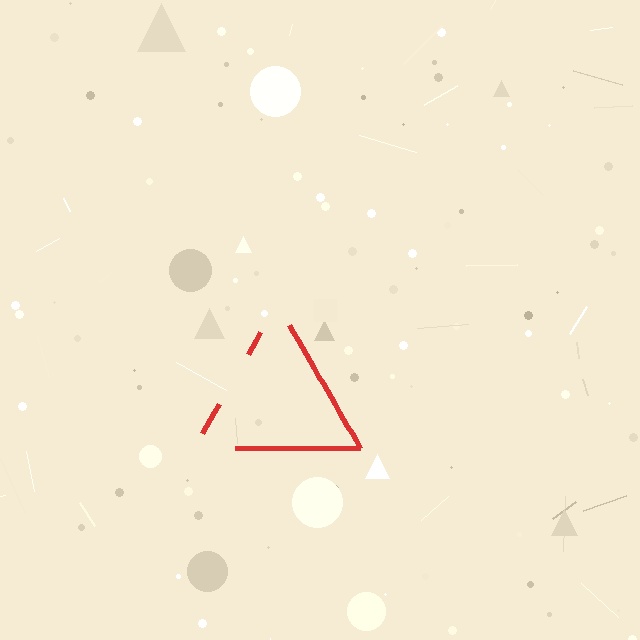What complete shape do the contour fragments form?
The contour fragments form a triangle.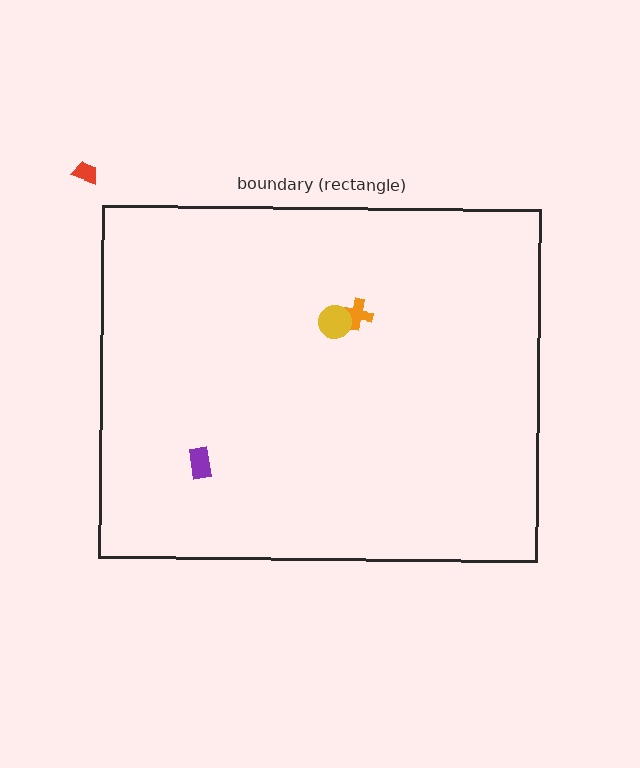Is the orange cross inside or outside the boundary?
Inside.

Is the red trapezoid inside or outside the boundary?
Outside.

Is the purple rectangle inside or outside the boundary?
Inside.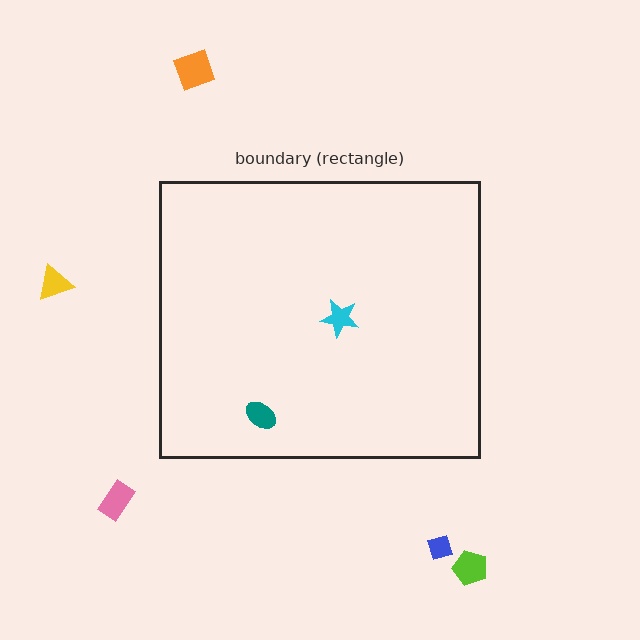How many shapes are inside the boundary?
2 inside, 5 outside.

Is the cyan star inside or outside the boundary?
Inside.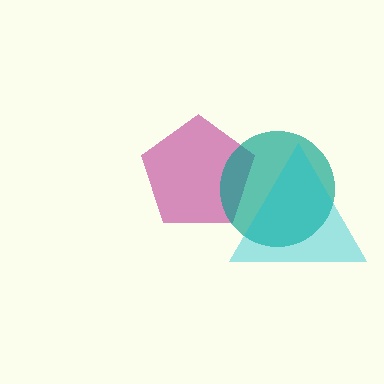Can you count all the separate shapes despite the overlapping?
Yes, there are 3 separate shapes.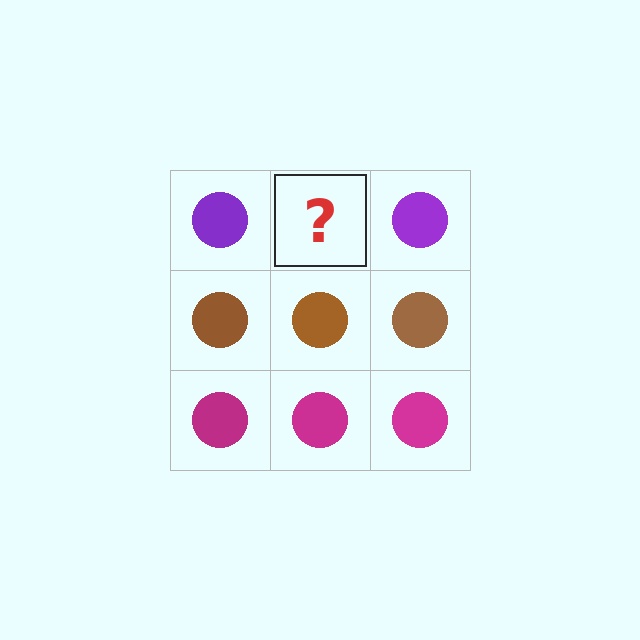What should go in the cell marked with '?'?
The missing cell should contain a purple circle.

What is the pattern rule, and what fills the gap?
The rule is that each row has a consistent color. The gap should be filled with a purple circle.